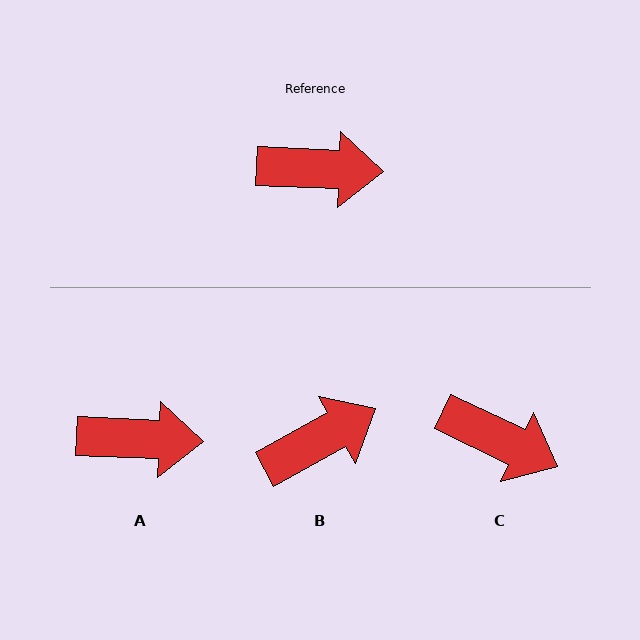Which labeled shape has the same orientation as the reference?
A.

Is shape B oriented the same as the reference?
No, it is off by about 31 degrees.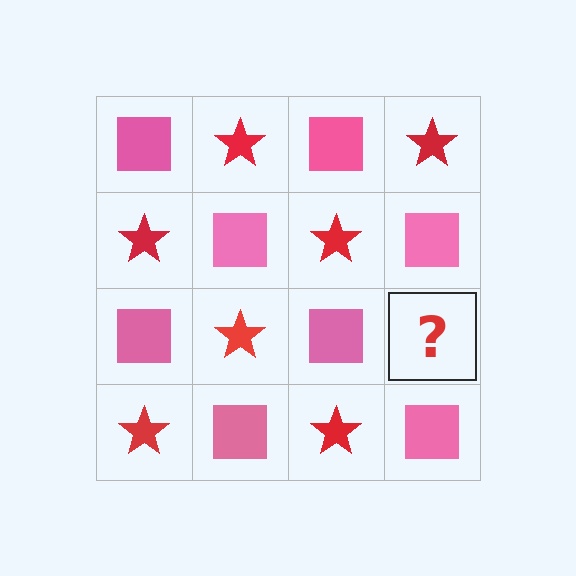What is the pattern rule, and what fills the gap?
The rule is that it alternates pink square and red star in a checkerboard pattern. The gap should be filled with a red star.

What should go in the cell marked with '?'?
The missing cell should contain a red star.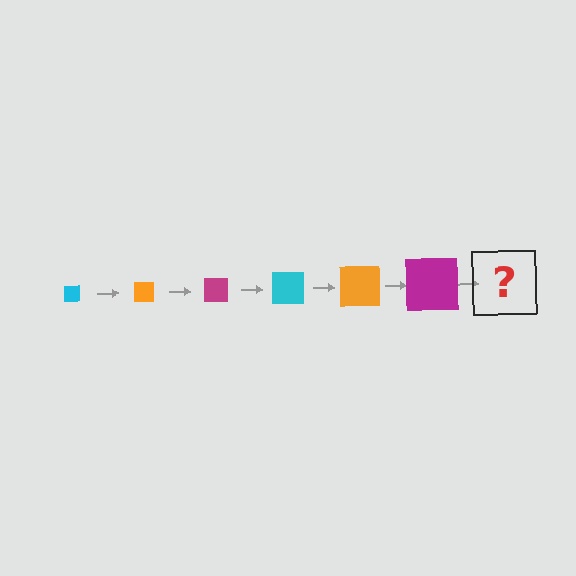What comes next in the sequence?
The next element should be a cyan square, larger than the previous one.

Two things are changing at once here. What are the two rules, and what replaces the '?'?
The two rules are that the square grows larger each step and the color cycles through cyan, orange, and magenta. The '?' should be a cyan square, larger than the previous one.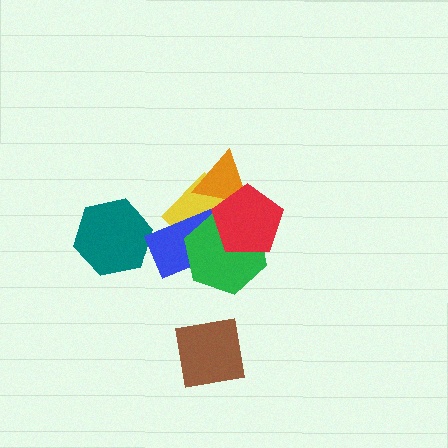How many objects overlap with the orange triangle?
2 objects overlap with the orange triangle.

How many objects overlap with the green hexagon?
3 objects overlap with the green hexagon.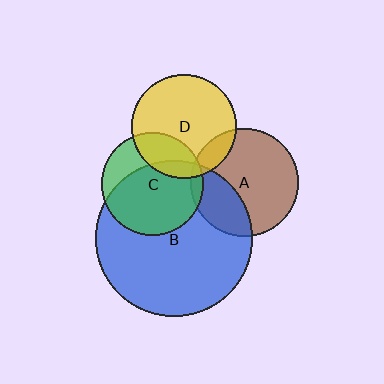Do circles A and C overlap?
Yes.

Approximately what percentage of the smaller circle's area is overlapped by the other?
Approximately 5%.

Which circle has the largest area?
Circle B (blue).